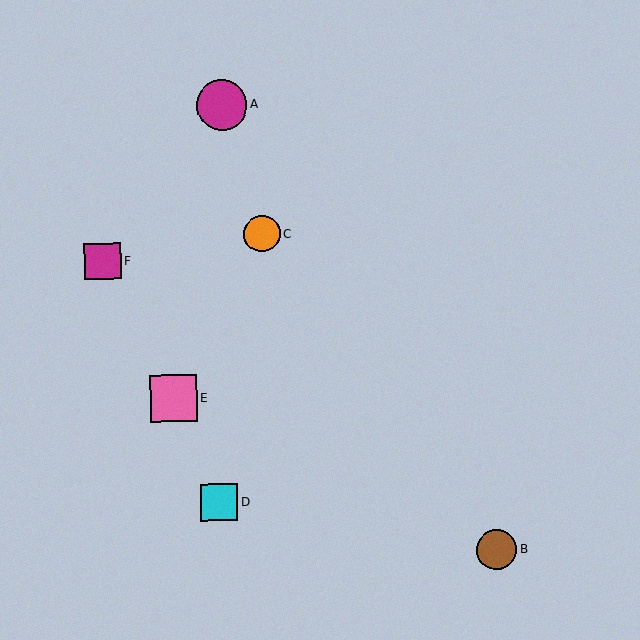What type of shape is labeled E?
Shape E is a pink square.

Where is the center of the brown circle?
The center of the brown circle is at (497, 550).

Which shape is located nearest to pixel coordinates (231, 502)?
The cyan square (labeled D) at (219, 502) is nearest to that location.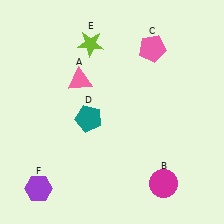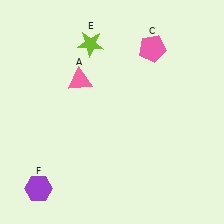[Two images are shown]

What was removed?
The teal pentagon (D), the magenta circle (B) were removed in Image 2.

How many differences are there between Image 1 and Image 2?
There are 2 differences between the two images.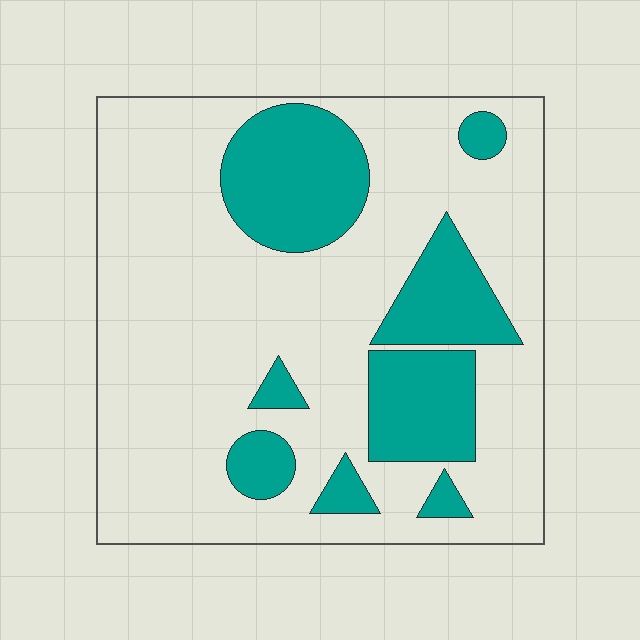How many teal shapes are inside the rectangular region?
8.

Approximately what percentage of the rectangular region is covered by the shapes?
Approximately 25%.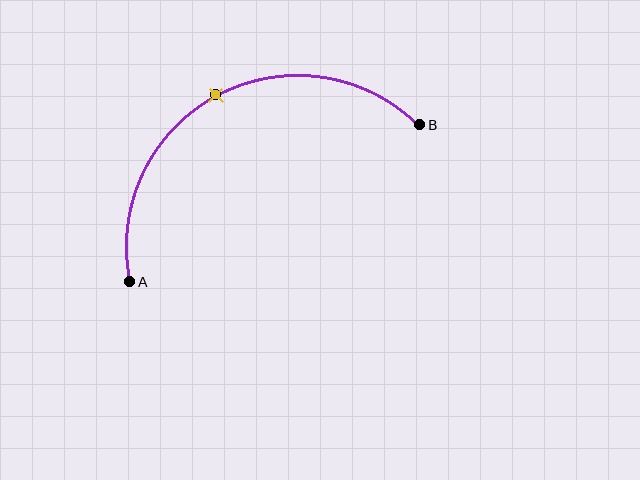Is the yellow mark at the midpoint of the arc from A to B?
Yes. The yellow mark lies on the arc at equal arc-length from both A and B — it is the arc midpoint.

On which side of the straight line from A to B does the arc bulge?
The arc bulges above the straight line connecting A and B.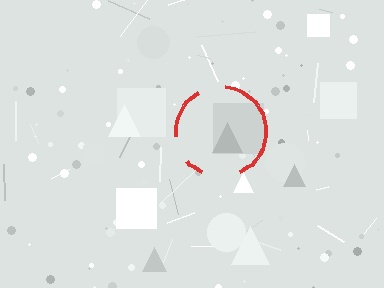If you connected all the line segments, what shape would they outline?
They would outline a circle.